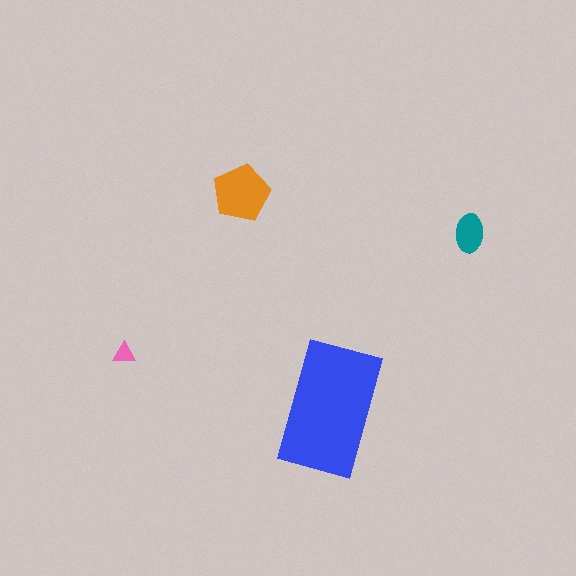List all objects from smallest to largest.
The pink triangle, the teal ellipse, the orange pentagon, the blue rectangle.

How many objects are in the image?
There are 4 objects in the image.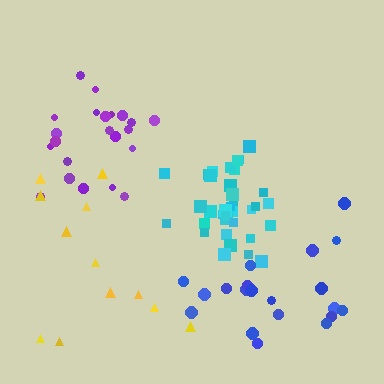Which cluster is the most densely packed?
Cyan.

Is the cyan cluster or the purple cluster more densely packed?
Cyan.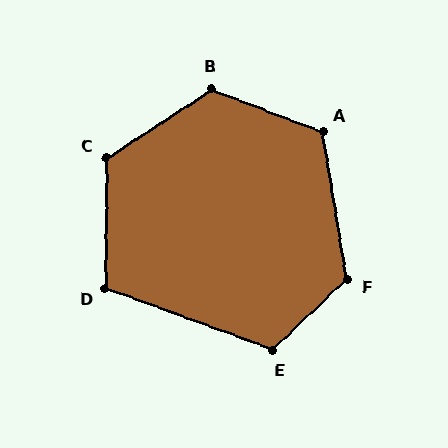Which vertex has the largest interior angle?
B, at approximately 126 degrees.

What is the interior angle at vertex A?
Approximately 120 degrees (obtuse).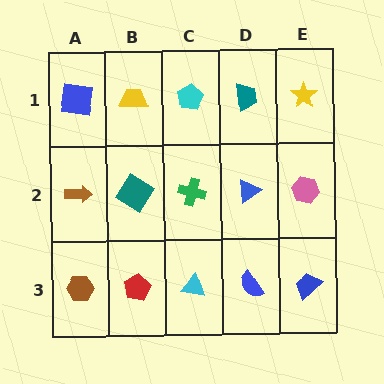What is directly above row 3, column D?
A blue triangle.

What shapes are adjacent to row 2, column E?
A yellow star (row 1, column E), a blue trapezoid (row 3, column E), a blue triangle (row 2, column D).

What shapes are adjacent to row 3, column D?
A blue triangle (row 2, column D), a cyan triangle (row 3, column C), a blue trapezoid (row 3, column E).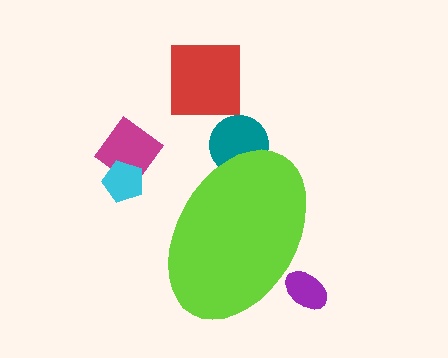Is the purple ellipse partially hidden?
Yes, the purple ellipse is partially hidden behind the lime ellipse.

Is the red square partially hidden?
No, the red square is fully visible.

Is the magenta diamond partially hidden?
No, the magenta diamond is fully visible.